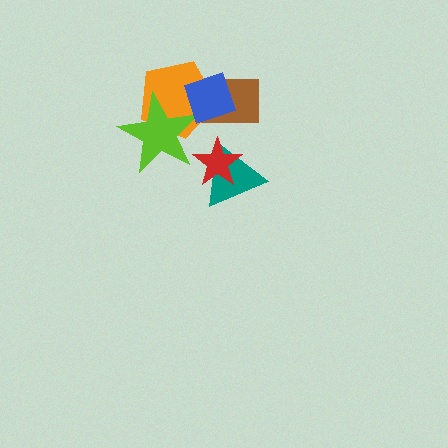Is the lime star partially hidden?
Yes, it is partially covered by another shape.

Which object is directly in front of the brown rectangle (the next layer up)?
The orange pentagon is directly in front of the brown rectangle.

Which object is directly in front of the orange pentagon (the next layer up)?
The lime star is directly in front of the orange pentagon.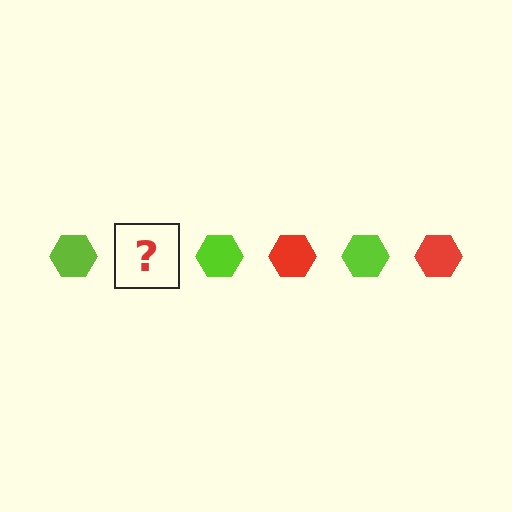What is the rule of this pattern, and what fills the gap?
The rule is that the pattern cycles through lime, red hexagons. The gap should be filled with a red hexagon.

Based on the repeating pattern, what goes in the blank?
The blank should be a red hexagon.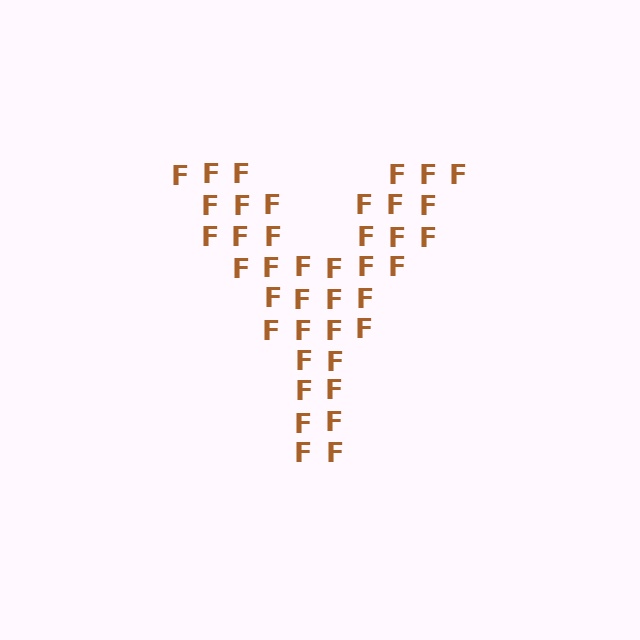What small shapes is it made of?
It is made of small letter F's.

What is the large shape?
The large shape is the letter Y.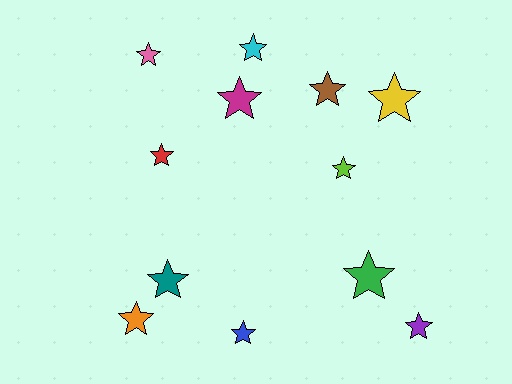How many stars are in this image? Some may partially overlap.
There are 12 stars.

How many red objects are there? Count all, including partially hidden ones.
There is 1 red object.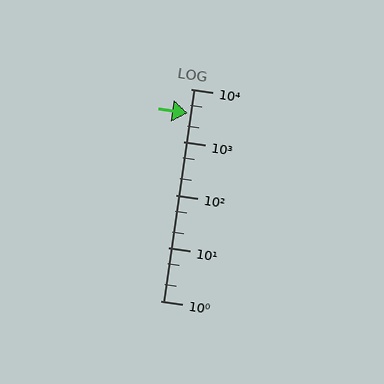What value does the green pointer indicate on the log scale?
The pointer indicates approximately 3500.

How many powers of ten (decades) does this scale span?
The scale spans 4 decades, from 1 to 10000.